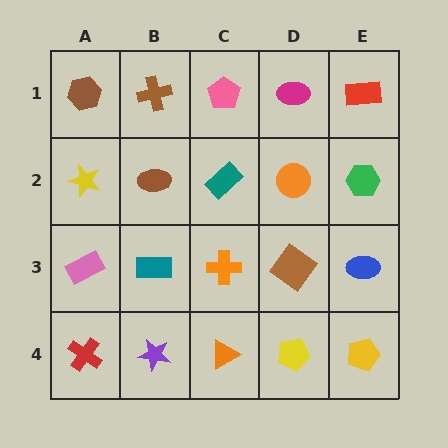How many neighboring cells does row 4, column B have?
3.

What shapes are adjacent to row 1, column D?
An orange circle (row 2, column D), a pink pentagon (row 1, column C), a red rectangle (row 1, column E).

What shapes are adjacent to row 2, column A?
A brown hexagon (row 1, column A), a pink rectangle (row 3, column A), a brown ellipse (row 2, column B).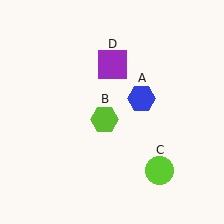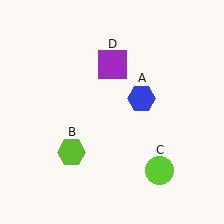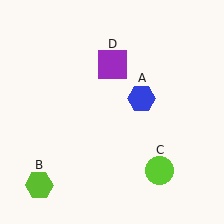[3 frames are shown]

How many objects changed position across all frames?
1 object changed position: lime hexagon (object B).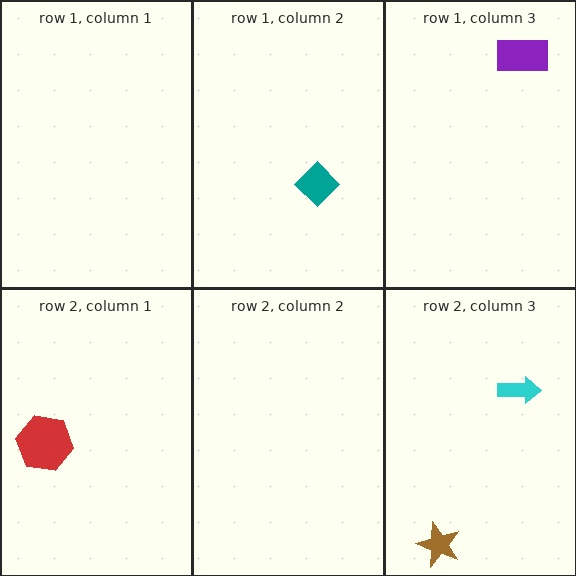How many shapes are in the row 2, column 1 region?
1.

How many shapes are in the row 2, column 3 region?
2.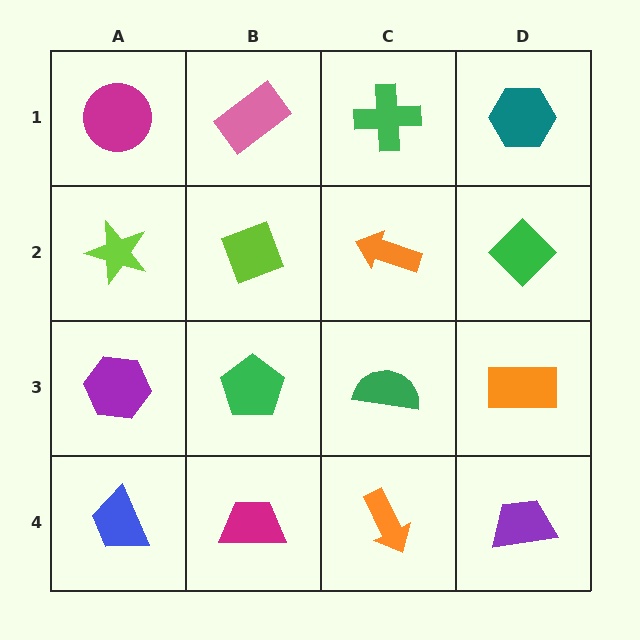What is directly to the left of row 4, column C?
A magenta trapezoid.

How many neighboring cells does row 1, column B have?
3.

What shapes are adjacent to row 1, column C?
An orange arrow (row 2, column C), a pink rectangle (row 1, column B), a teal hexagon (row 1, column D).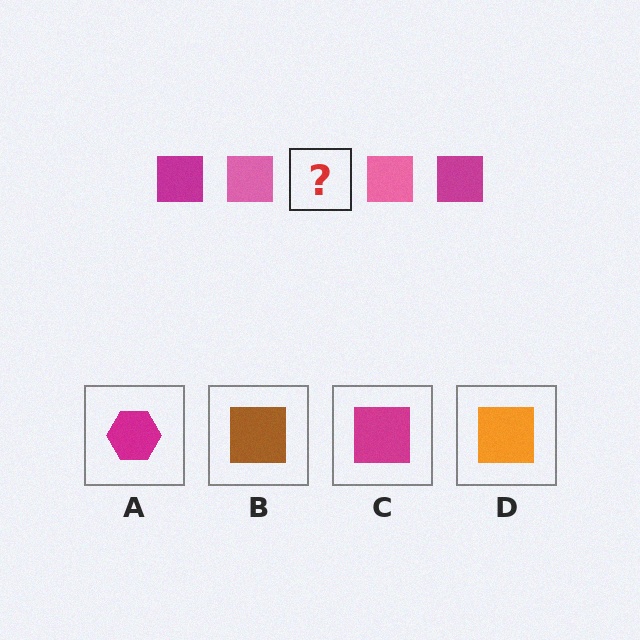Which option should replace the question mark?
Option C.